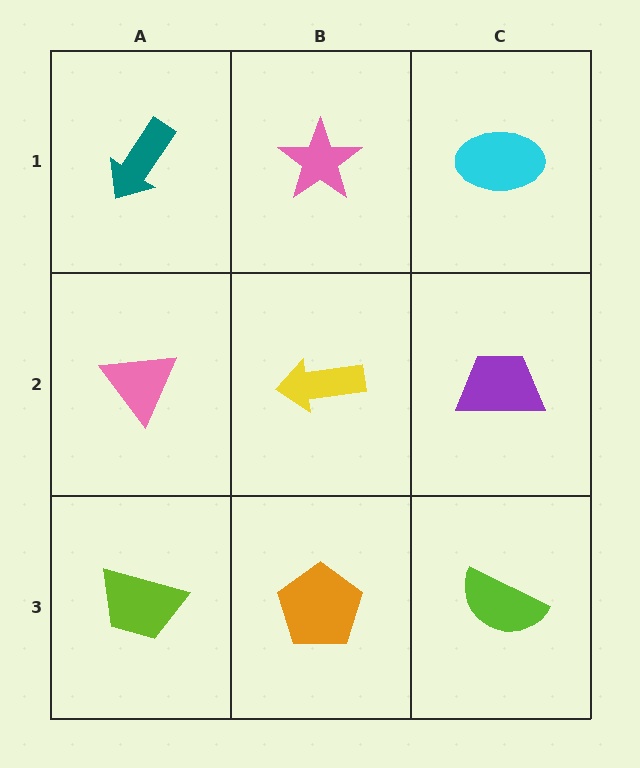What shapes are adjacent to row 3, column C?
A purple trapezoid (row 2, column C), an orange pentagon (row 3, column B).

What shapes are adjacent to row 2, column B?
A pink star (row 1, column B), an orange pentagon (row 3, column B), a pink triangle (row 2, column A), a purple trapezoid (row 2, column C).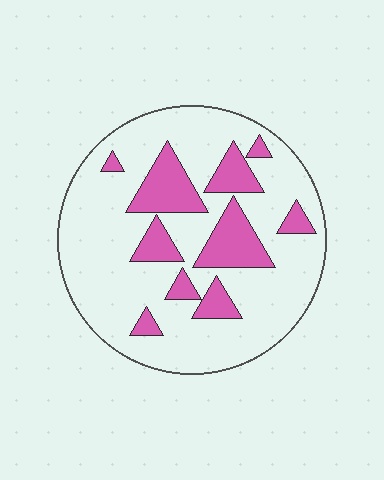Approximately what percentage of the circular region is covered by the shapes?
Approximately 25%.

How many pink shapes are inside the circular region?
10.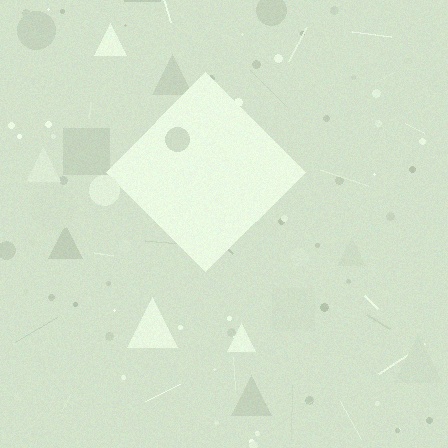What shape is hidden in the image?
A diamond is hidden in the image.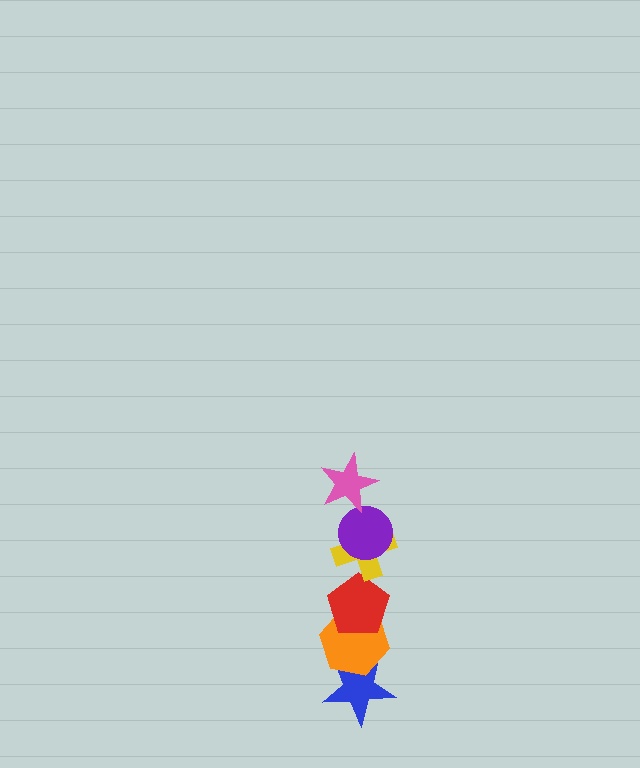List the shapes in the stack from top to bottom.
From top to bottom: the pink star, the purple circle, the yellow cross, the red pentagon, the orange hexagon, the blue star.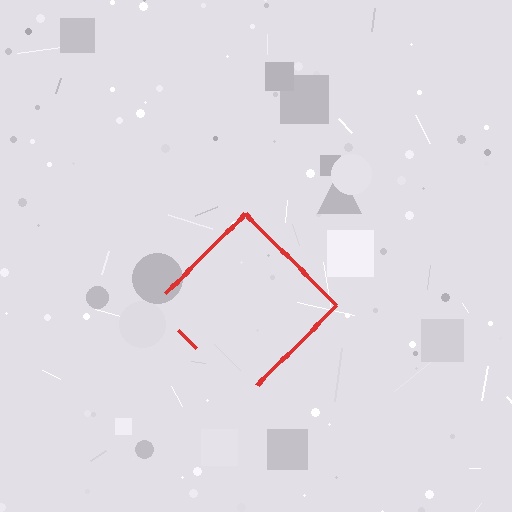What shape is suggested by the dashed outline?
The dashed outline suggests a diamond.